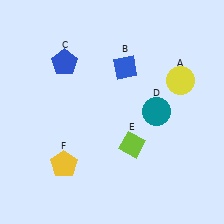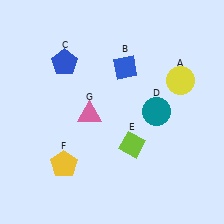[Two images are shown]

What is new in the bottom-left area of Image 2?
A pink triangle (G) was added in the bottom-left area of Image 2.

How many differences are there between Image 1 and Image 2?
There is 1 difference between the two images.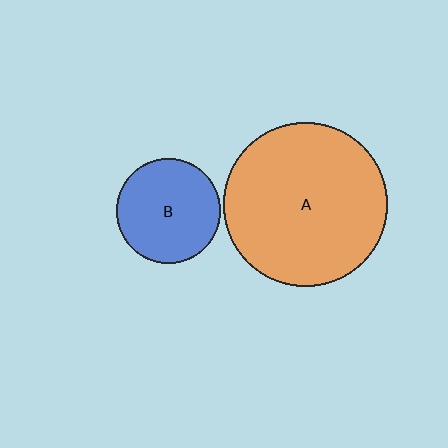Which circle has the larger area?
Circle A (orange).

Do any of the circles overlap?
No, none of the circles overlap.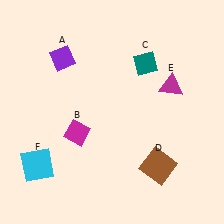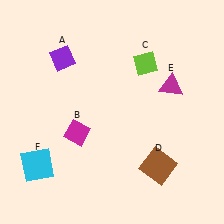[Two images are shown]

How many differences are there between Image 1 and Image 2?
There is 1 difference between the two images.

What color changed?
The diamond (C) changed from teal in Image 1 to lime in Image 2.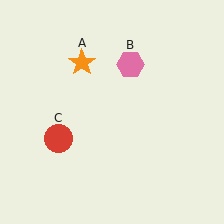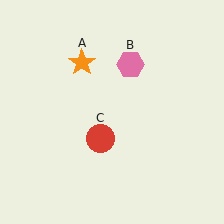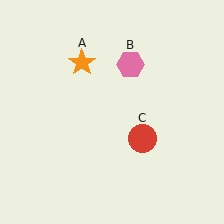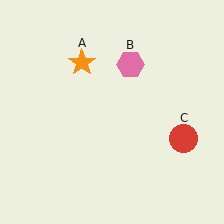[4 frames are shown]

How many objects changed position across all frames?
1 object changed position: red circle (object C).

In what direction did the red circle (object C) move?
The red circle (object C) moved right.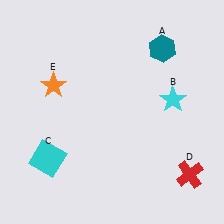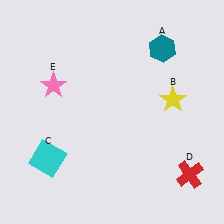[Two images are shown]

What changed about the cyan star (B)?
In Image 1, B is cyan. In Image 2, it changed to yellow.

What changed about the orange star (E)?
In Image 1, E is orange. In Image 2, it changed to pink.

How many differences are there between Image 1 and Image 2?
There are 2 differences between the two images.